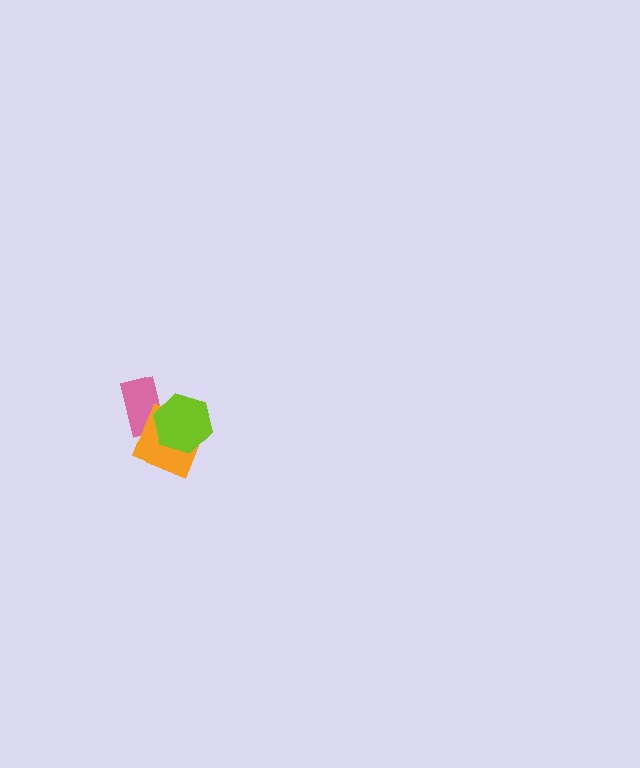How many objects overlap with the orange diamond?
2 objects overlap with the orange diamond.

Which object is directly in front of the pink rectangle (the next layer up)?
The orange diamond is directly in front of the pink rectangle.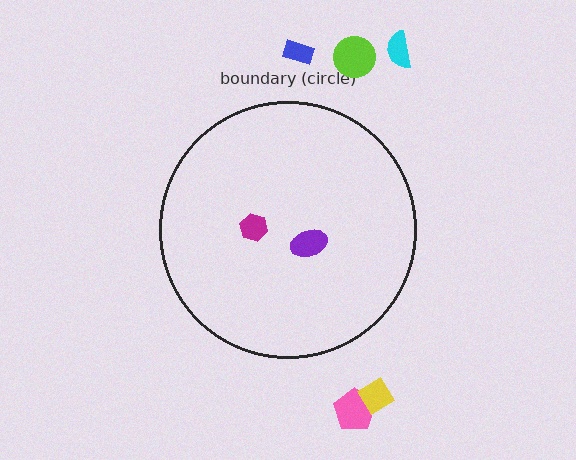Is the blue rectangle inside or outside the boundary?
Outside.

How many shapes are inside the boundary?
2 inside, 5 outside.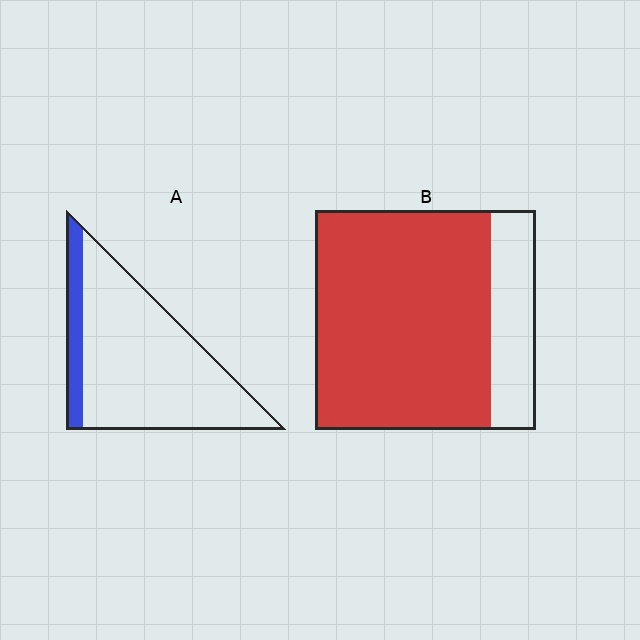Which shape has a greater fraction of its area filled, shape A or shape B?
Shape B.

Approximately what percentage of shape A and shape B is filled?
A is approximately 15% and B is approximately 80%.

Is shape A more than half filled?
No.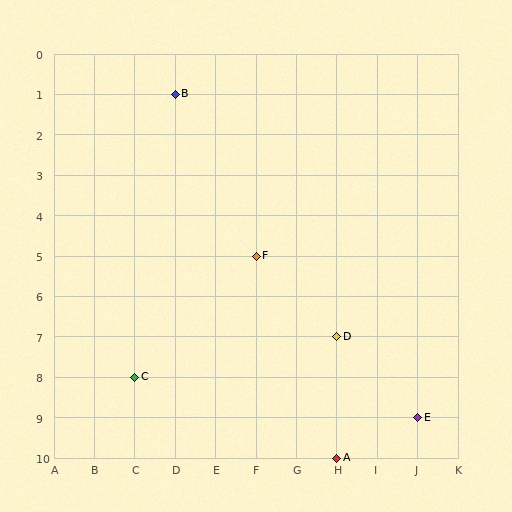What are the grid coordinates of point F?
Point F is at grid coordinates (F, 5).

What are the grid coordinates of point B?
Point B is at grid coordinates (D, 1).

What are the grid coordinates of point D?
Point D is at grid coordinates (H, 7).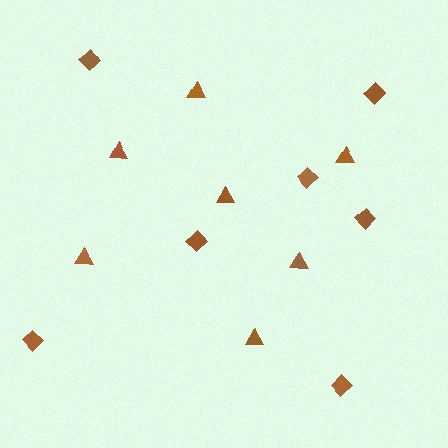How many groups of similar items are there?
There are 2 groups: one group of triangles (7) and one group of diamonds (7).